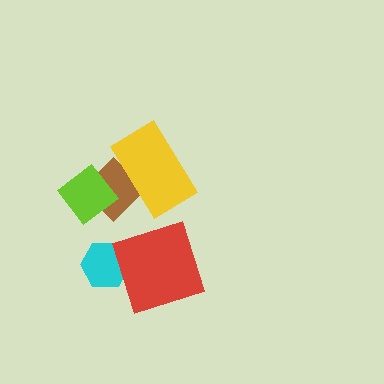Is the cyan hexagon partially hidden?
Yes, it is partially covered by another shape.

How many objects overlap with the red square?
1 object overlaps with the red square.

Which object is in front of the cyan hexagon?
The red square is in front of the cyan hexagon.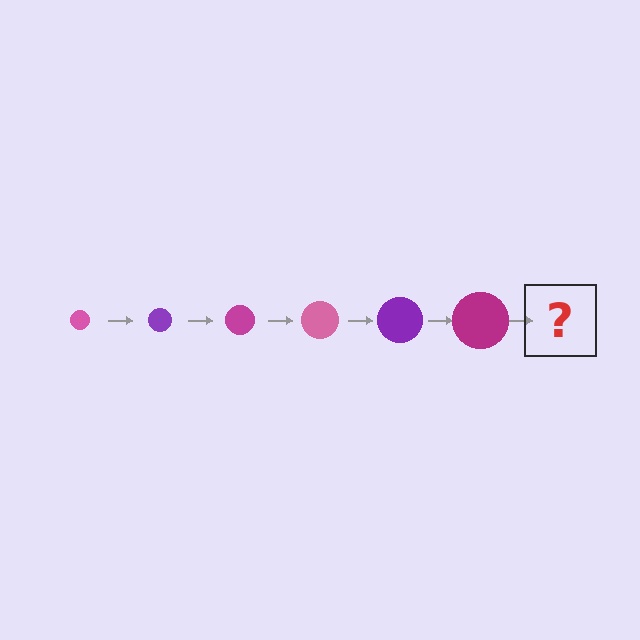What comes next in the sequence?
The next element should be a pink circle, larger than the previous one.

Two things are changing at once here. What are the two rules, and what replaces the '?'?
The two rules are that the circle grows larger each step and the color cycles through pink, purple, and magenta. The '?' should be a pink circle, larger than the previous one.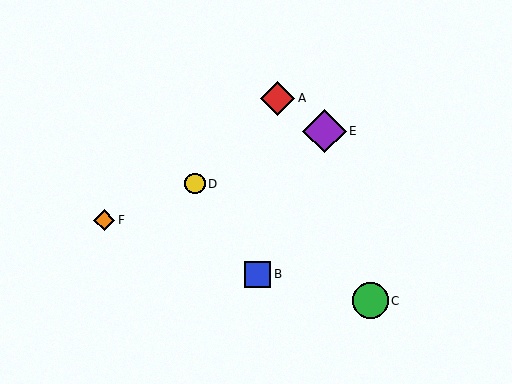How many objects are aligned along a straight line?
3 objects (D, E, F) are aligned along a straight line.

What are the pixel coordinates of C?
Object C is at (370, 301).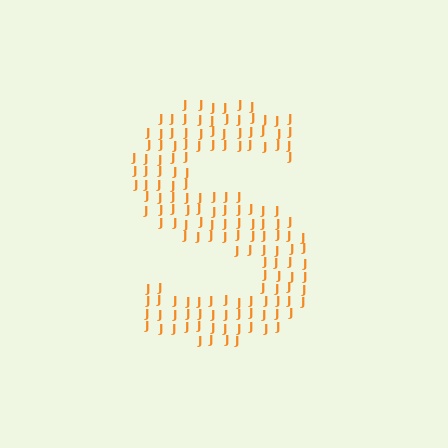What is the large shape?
The large shape is the letter S.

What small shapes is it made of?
It is made of small letter J's.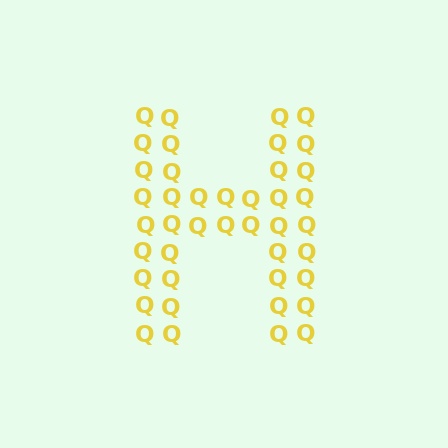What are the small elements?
The small elements are letter Q's.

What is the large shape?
The large shape is the letter H.